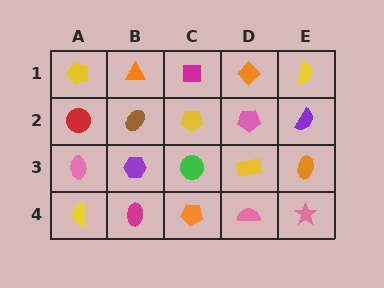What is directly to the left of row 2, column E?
A pink pentagon.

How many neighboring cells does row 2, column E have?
3.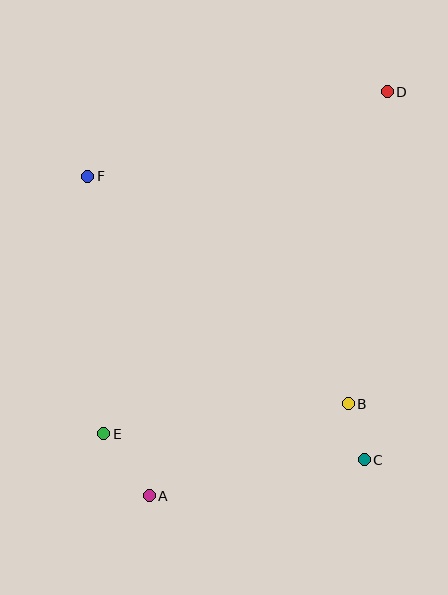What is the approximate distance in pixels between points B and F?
The distance between B and F is approximately 346 pixels.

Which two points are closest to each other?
Points B and C are closest to each other.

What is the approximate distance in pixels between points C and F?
The distance between C and F is approximately 396 pixels.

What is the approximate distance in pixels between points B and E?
The distance between B and E is approximately 246 pixels.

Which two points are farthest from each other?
Points A and D are farthest from each other.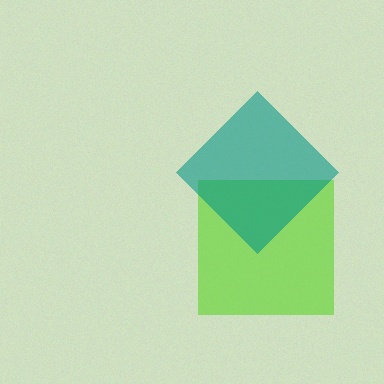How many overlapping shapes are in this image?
There are 2 overlapping shapes in the image.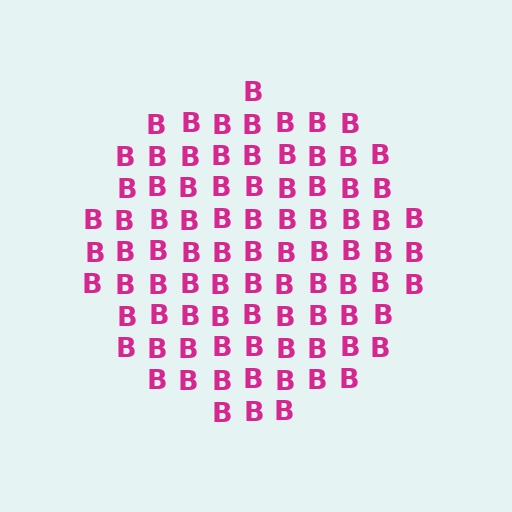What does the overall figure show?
The overall figure shows a circle.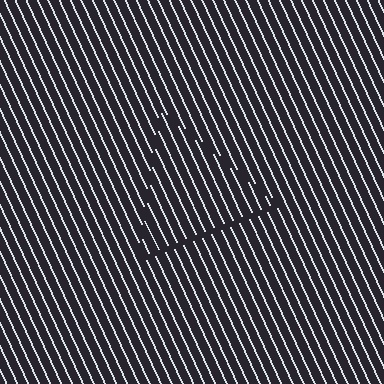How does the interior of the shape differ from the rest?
The interior of the shape contains the same grating, shifted by half a period — the contour is defined by the phase discontinuity where line-ends from the inner and outer gratings abut.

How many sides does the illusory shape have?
3 sides — the line-ends trace a triangle.